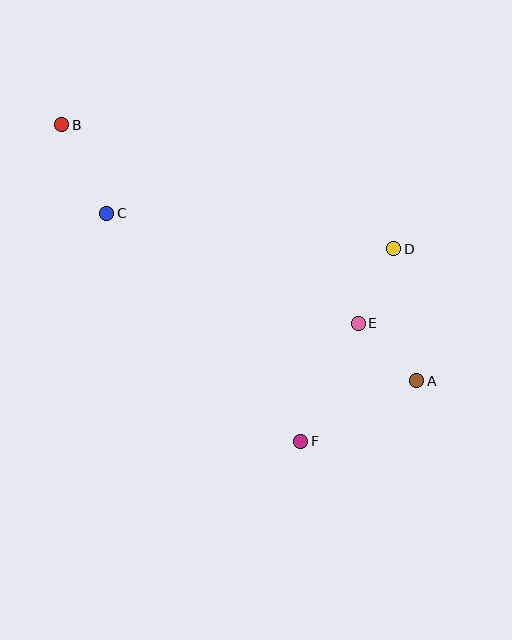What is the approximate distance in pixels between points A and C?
The distance between A and C is approximately 353 pixels.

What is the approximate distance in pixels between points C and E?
The distance between C and E is approximately 275 pixels.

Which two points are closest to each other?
Points D and E are closest to each other.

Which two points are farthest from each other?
Points A and B are farthest from each other.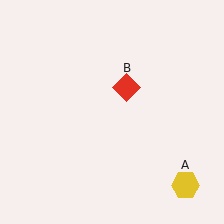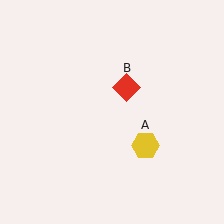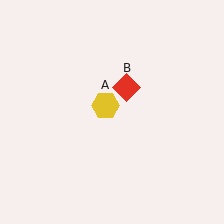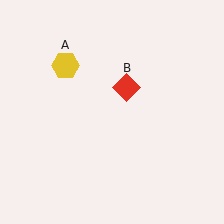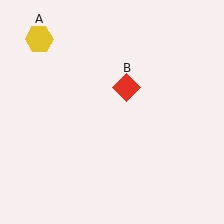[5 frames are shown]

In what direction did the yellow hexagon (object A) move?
The yellow hexagon (object A) moved up and to the left.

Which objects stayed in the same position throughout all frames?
Red diamond (object B) remained stationary.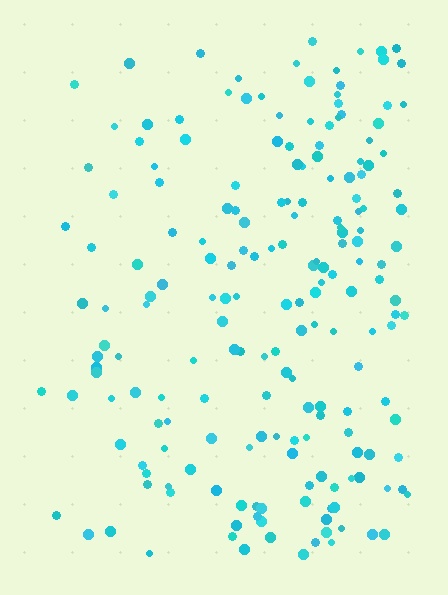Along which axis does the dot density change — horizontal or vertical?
Horizontal.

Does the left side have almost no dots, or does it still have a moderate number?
Still a moderate number, just noticeably fewer than the right.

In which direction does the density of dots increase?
From left to right, with the right side densest.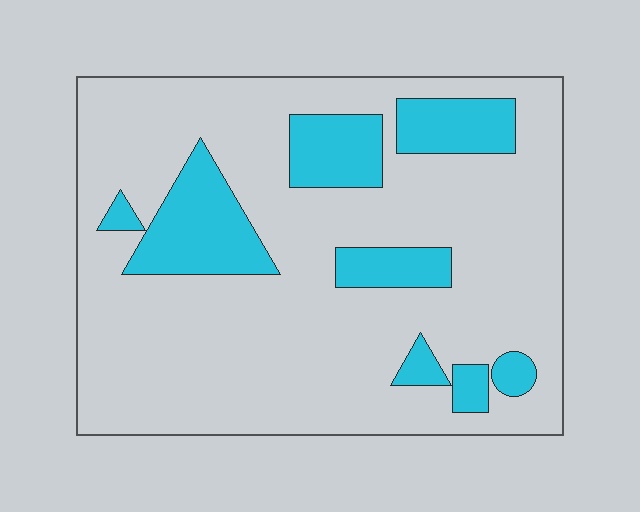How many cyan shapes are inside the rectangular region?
8.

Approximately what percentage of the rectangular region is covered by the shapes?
Approximately 20%.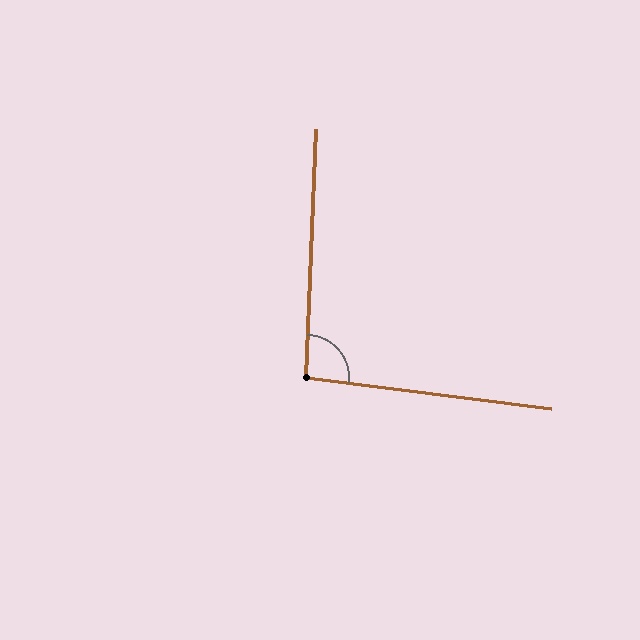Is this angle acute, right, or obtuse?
It is approximately a right angle.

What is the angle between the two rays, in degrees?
Approximately 95 degrees.